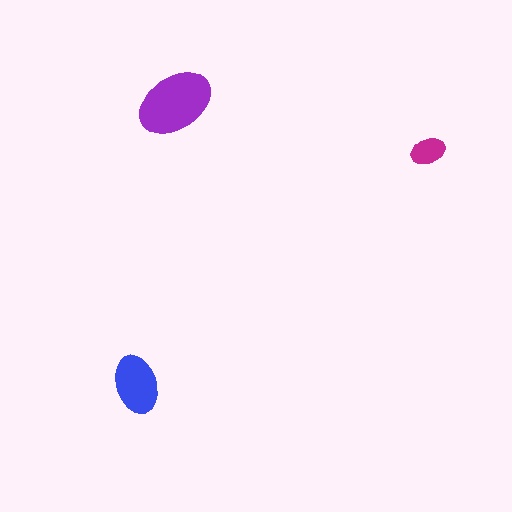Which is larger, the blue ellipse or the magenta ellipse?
The blue one.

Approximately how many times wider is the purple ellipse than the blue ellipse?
About 1.5 times wider.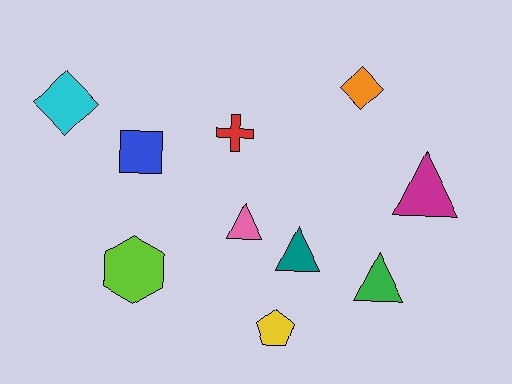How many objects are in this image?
There are 10 objects.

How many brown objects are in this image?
There are no brown objects.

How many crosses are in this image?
There is 1 cross.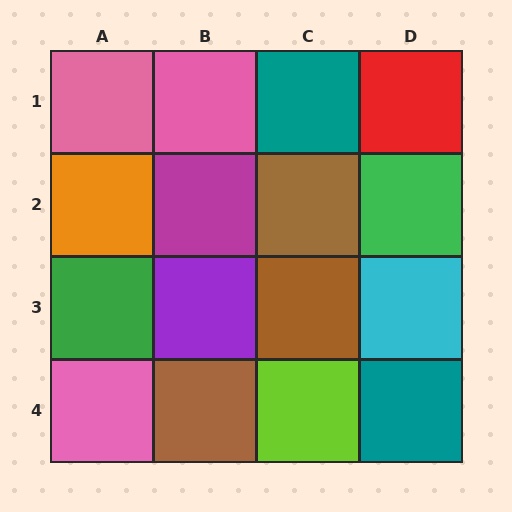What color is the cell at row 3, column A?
Green.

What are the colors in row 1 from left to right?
Pink, pink, teal, red.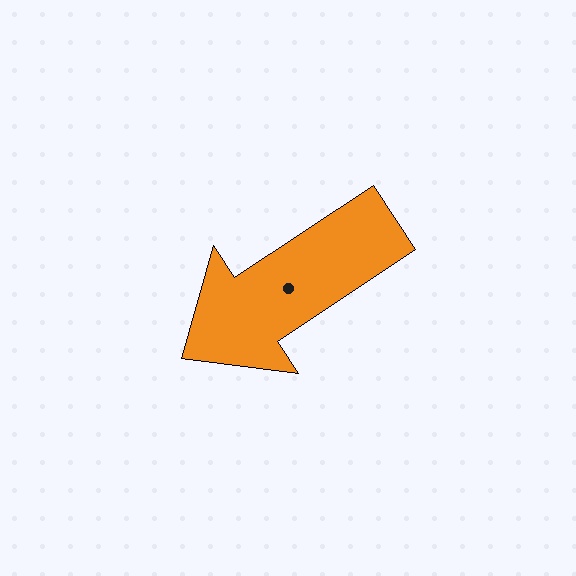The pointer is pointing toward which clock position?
Roughly 8 o'clock.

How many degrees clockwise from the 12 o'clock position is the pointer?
Approximately 236 degrees.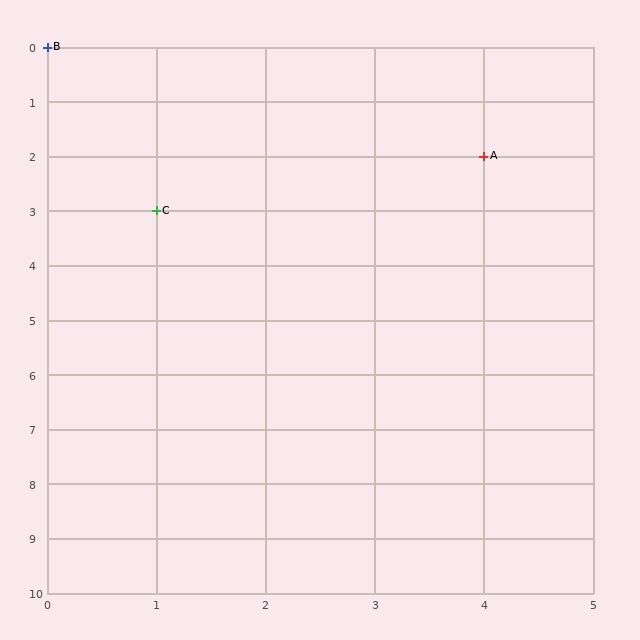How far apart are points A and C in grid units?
Points A and C are 3 columns and 1 row apart (about 3.2 grid units diagonally).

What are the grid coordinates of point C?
Point C is at grid coordinates (1, 3).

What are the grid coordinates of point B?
Point B is at grid coordinates (0, 0).